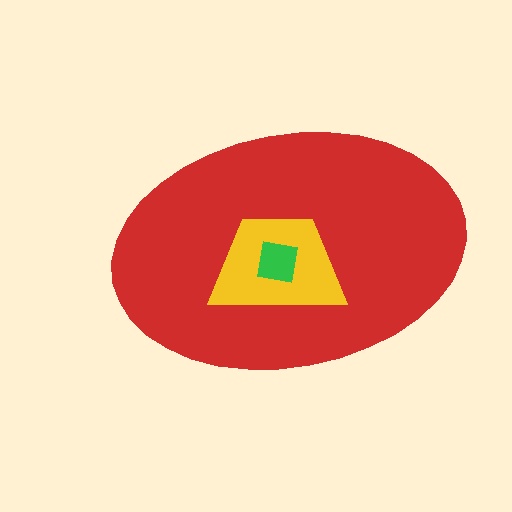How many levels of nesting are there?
3.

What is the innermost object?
The green square.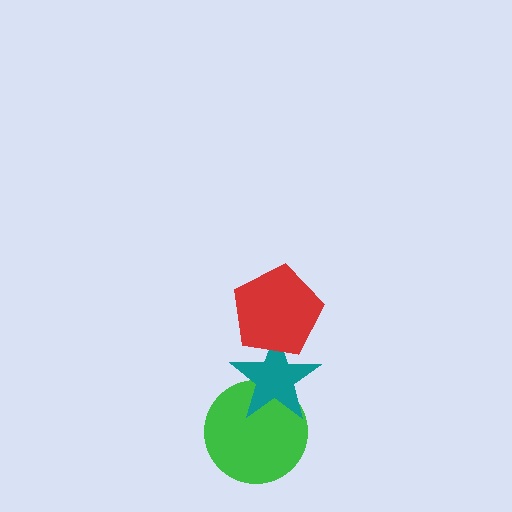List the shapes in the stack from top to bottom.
From top to bottom: the red pentagon, the teal star, the green circle.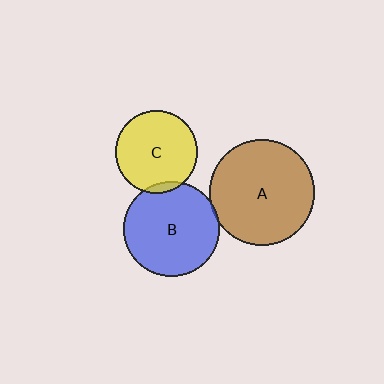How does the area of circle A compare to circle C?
Approximately 1.6 times.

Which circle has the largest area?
Circle A (brown).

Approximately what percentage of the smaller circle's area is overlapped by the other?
Approximately 5%.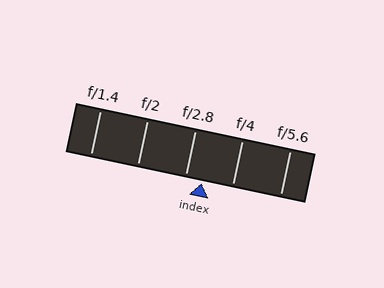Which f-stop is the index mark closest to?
The index mark is closest to f/2.8.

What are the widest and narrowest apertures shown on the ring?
The widest aperture shown is f/1.4 and the narrowest is f/5.6.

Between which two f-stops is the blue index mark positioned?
The index mark is between f/2.8 and f/4.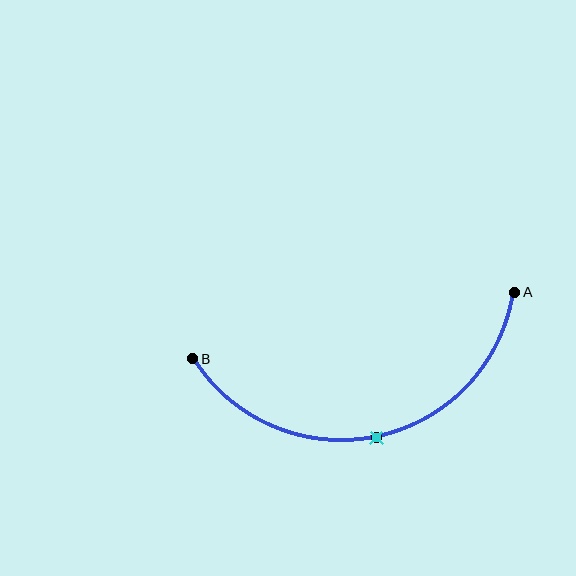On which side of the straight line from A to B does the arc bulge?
The arc bulges below the straight line connecting A and B.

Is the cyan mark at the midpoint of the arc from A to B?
Yes. The cyan mark lies on the arc at equal arc-length from both A and B — it is the arc midpoint.